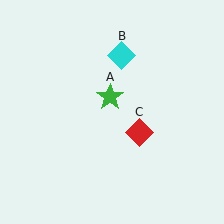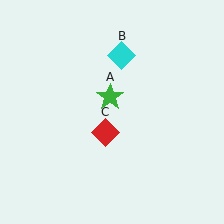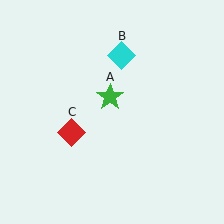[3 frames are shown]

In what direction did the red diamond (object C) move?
The red diamond (object C) moved left.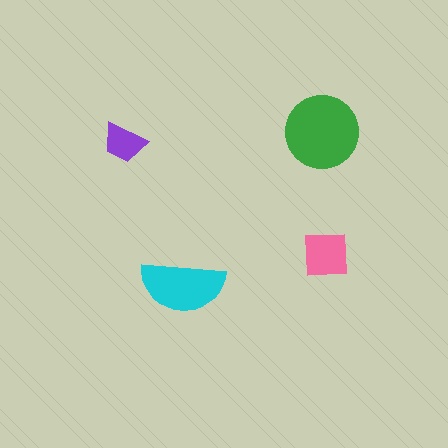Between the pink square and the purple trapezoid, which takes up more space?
The pink square.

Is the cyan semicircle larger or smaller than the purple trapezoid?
Larger.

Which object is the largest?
The green circle.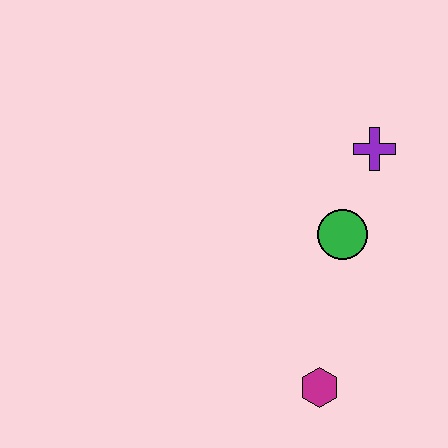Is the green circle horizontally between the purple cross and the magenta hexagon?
Yes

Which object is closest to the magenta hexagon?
The green circle is closest to the magenta hexagon.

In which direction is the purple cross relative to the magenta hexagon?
The purple cross is above the magenta hexagon.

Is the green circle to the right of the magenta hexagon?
Yes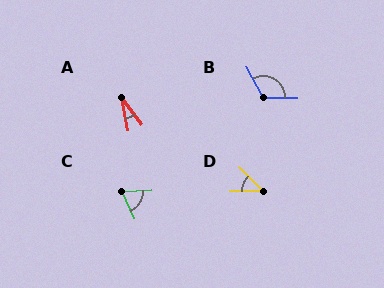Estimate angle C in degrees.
Approximately 68 degrees.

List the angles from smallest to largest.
A (26°), D (45°), C (68°), B (118°).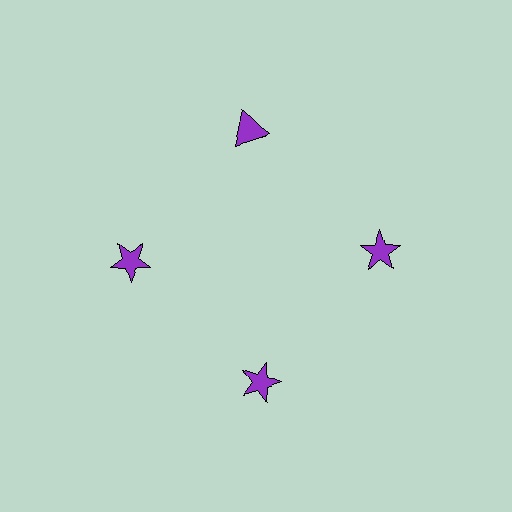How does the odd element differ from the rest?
It has a different shape: triangle instead of star.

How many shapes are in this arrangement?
There are 4 shapes arranged in a ring pattern.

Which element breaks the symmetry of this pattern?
The purple triangle at roughly the 12 o'clock position breaks the symmetry. All other shapes are purple stars.